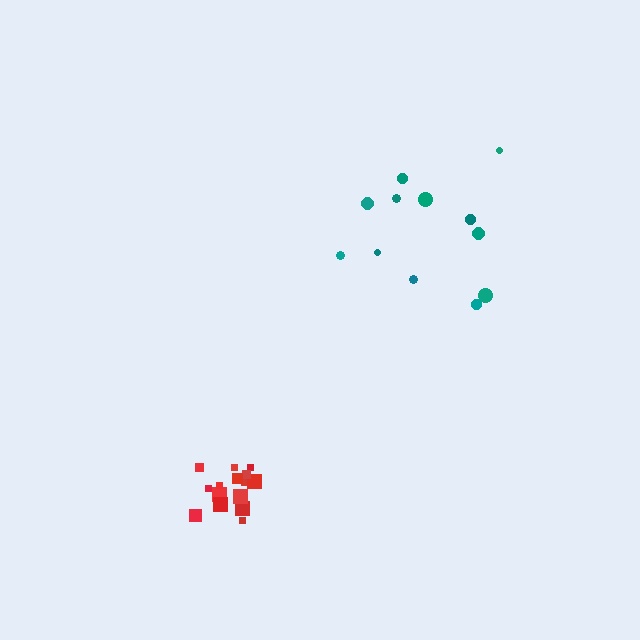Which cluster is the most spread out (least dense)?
Teal.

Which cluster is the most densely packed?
Red.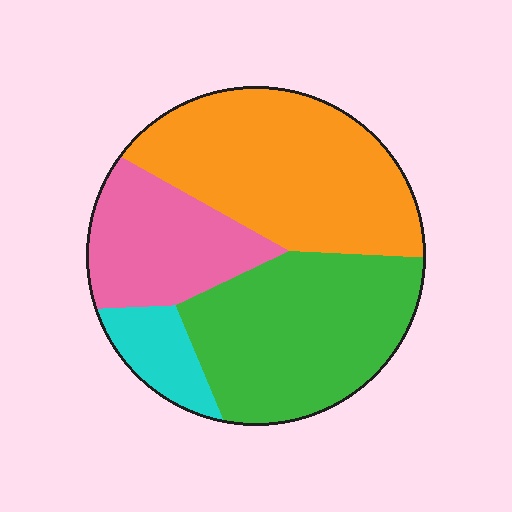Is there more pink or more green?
Green.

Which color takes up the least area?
Cyan, at roughly 10%.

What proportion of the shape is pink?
Pink covers roughly 20% of the shape.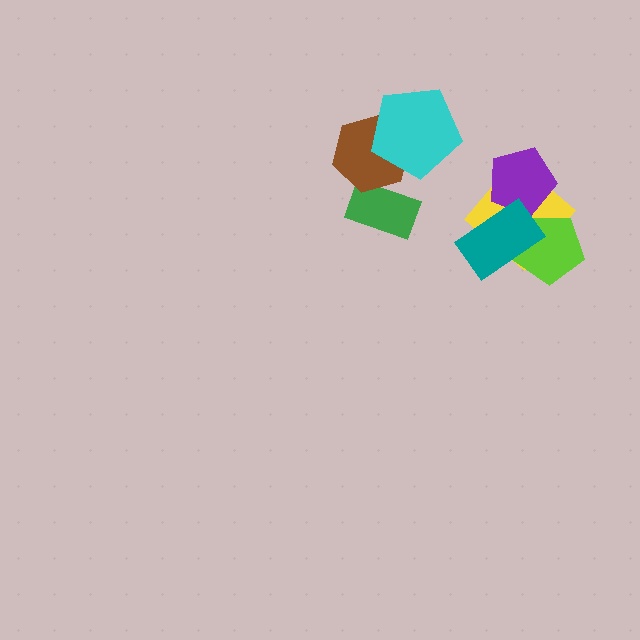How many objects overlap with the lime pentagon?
2 objects overlap with the lime pentagon.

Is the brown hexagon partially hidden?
Yes, it is partially covered by another shape.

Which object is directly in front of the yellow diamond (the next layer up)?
The purple pentagon is directly in front of the yellow diamond.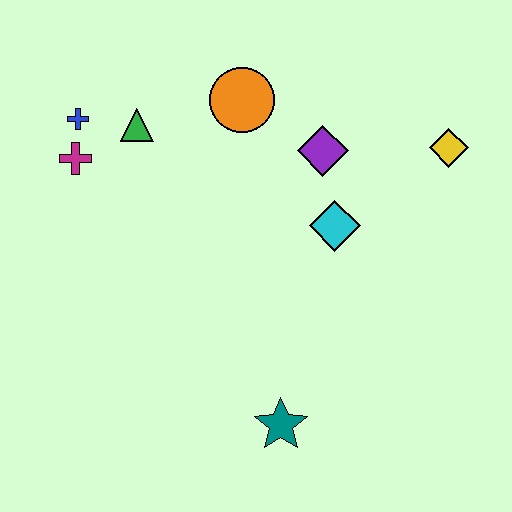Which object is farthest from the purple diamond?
The teal star is farthest from the purple diamond.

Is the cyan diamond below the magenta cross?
Yes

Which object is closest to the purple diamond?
The cyan diamond is closest to the purple diamond.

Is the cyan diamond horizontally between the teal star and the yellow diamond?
Yes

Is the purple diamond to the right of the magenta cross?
Yes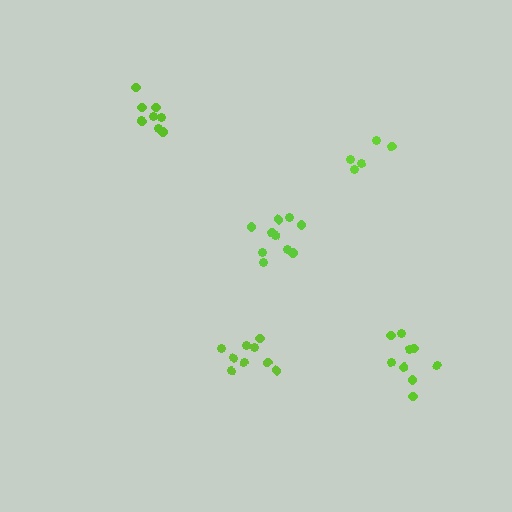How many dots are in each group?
Group 1: 5 dots, Group 2: 10 dots, Group 3: 9 dots, Group 4: 9 dots, Group 5: 9 dots (42 total).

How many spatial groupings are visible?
There are 5 spatial groupings.